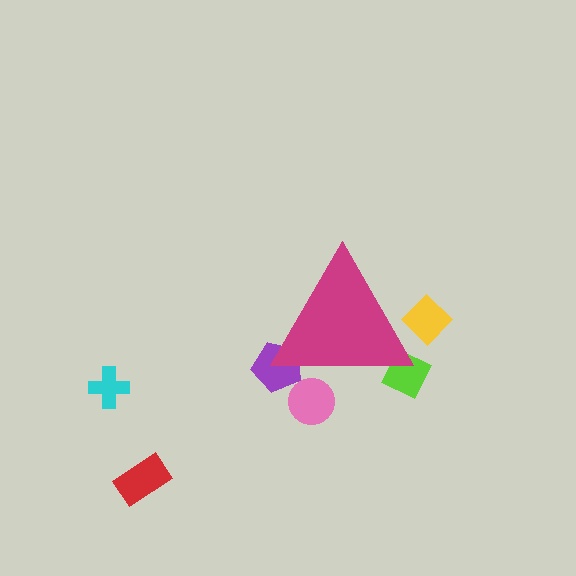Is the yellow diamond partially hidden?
Yes, the yellow diamond is partially hidden behind the magenta triangle.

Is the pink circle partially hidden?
Yes, the pink circle is partially hidden behind the magenta triangle.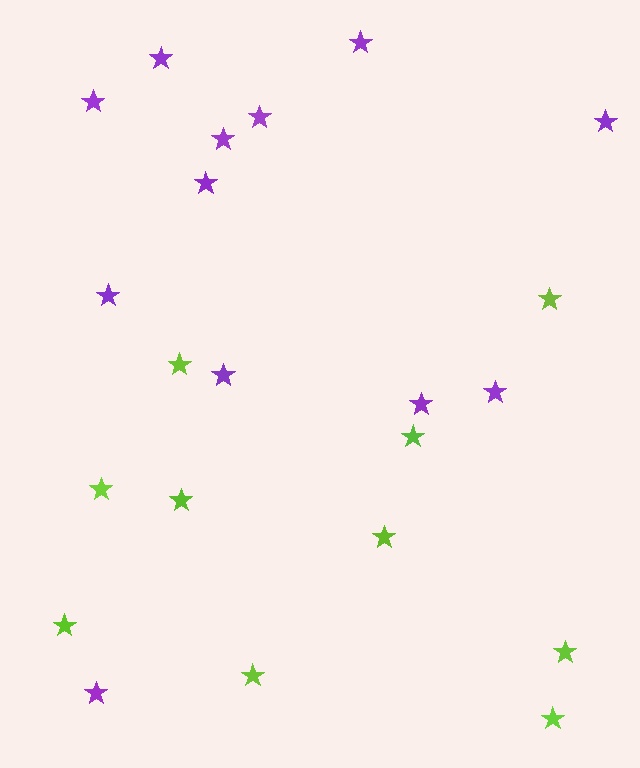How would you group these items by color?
There are 2 groups: one group of lime stars (10) and one group of purple stars (12).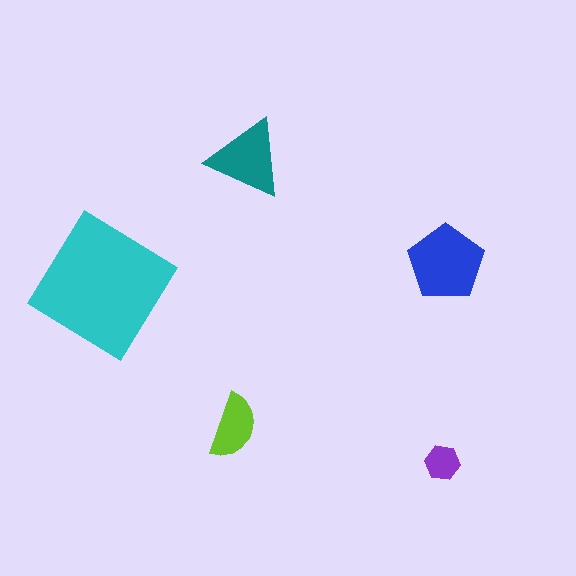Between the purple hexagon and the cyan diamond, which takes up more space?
The cyan diamond.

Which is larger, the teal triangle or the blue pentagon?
The blue pentagon.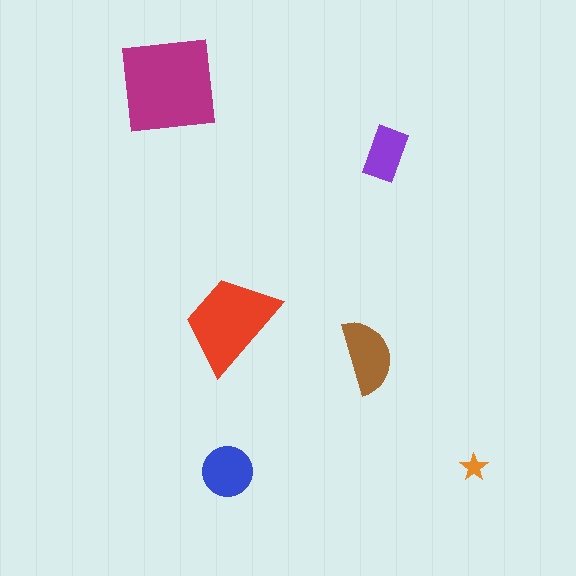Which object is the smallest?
The orange star.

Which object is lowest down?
The blue circle is bottommost.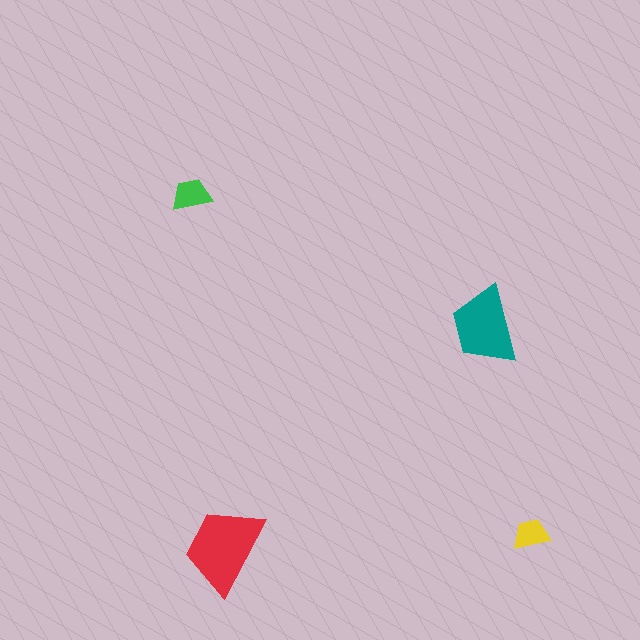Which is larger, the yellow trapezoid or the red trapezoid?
The red one.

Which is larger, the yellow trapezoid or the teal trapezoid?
The teal one.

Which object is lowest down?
The red trapezoid is bottommost.